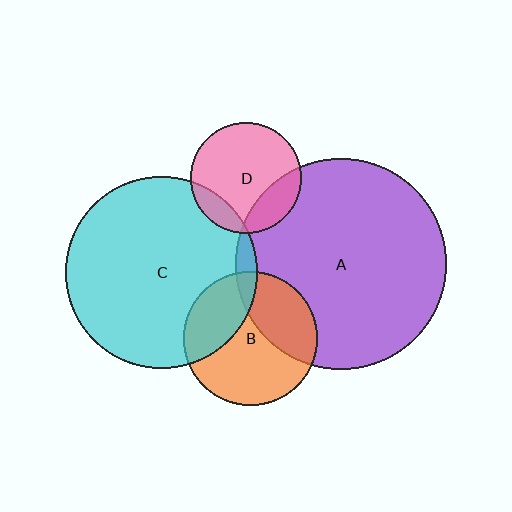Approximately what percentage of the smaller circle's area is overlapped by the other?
Approximately 5%.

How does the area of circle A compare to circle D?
Approximately 3.6 times.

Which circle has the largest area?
Circle A (purple).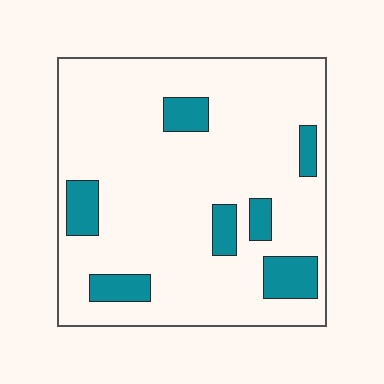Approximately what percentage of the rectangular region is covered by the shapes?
Approximately 15%.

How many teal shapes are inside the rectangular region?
7.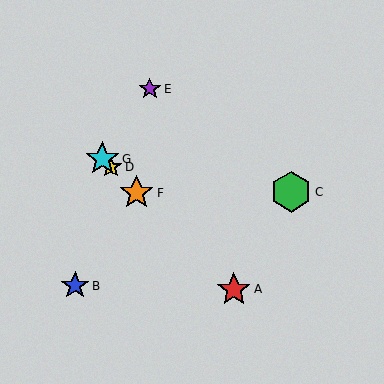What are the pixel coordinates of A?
Object A is at (234, 289).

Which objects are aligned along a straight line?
Objects A, D, F, G are aligned along a straight line.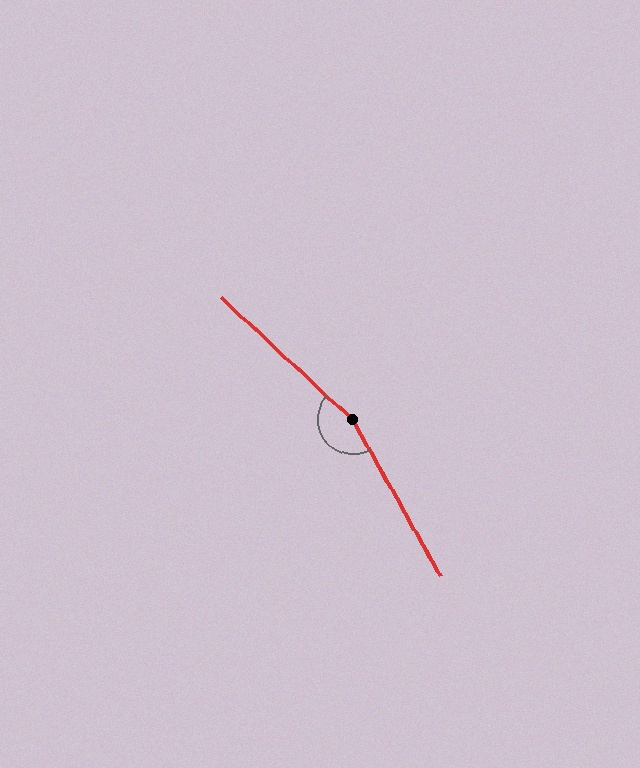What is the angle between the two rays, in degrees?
Approximately 162 degrees.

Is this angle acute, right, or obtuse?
It is obtuse.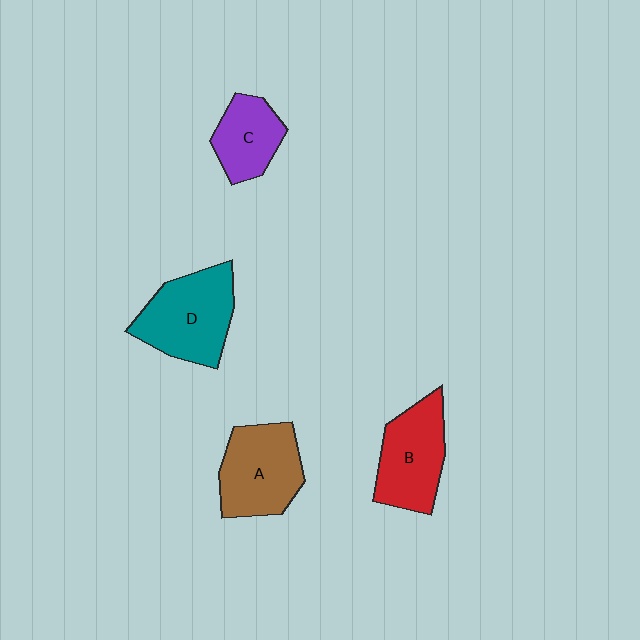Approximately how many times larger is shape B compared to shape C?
Approximately 1.4 times.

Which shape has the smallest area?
Shape C (purple).